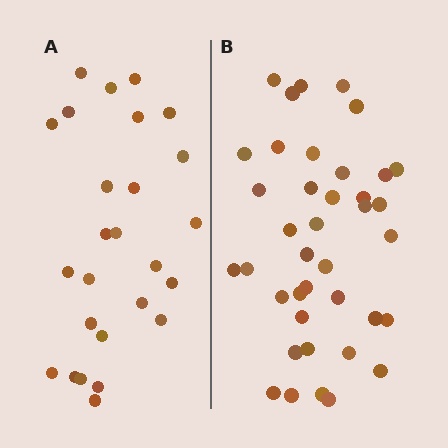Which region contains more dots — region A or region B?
Region B (the right region) has more dots.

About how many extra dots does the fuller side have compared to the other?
Region B has approximately 15 more dots than region A.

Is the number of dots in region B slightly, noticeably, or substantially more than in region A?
Region B has substantially more. The ratio is roughly 1.5 to 1.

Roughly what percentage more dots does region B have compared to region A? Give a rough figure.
About 50% more.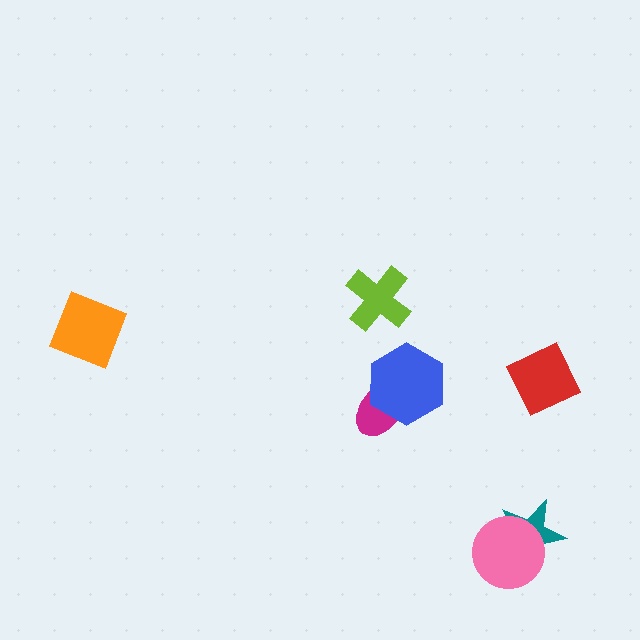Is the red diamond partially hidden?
No, no other shape covers it.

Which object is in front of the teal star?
The pink circle is in front of the teal star.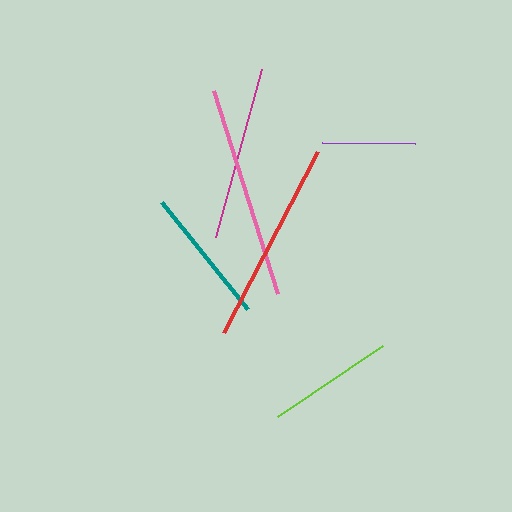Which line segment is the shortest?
The purple line is the shortest at approximately 92 pixels.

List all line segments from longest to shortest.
From longest to shortest: pink, red, magenta, teal, lime, purple.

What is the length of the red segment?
The red segment is approximately 204 pixels long.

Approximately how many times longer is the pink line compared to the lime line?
The pink line is approximately 1.7 times the length of the lime line.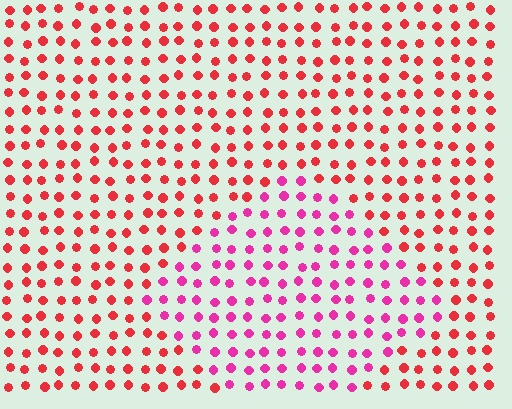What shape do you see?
I see a diamond.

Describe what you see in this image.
The image is filled with small red elements in a uniform arrangement. A diamond-shaped region is visible where the elements are tinted to a slightly different hue, forming a subtle color boundary.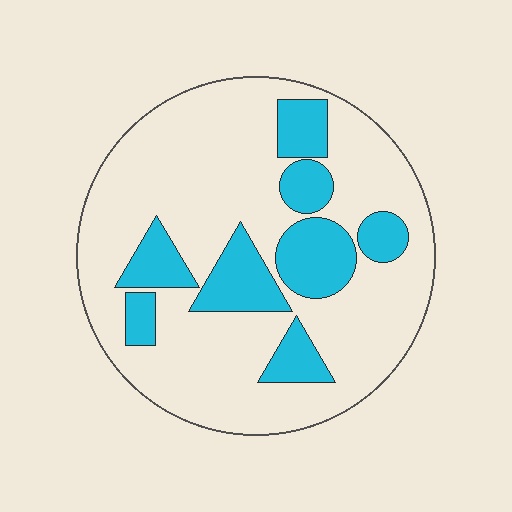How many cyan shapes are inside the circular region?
8.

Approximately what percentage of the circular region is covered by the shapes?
Approximately 25%.